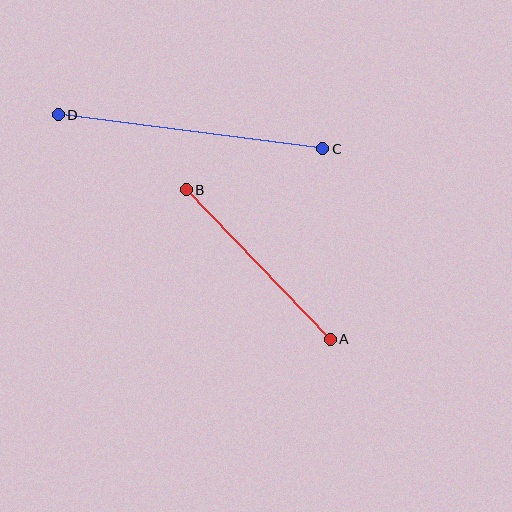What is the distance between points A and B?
The distance is approximately 208 pixels.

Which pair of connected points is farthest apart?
Points C and D are farthest apart.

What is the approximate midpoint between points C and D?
The midpoint is at approximately (190, 132) pixels.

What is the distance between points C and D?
The distance is approximately 267 pixels.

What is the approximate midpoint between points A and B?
The midpoint is at approximately (258, 264) pixels.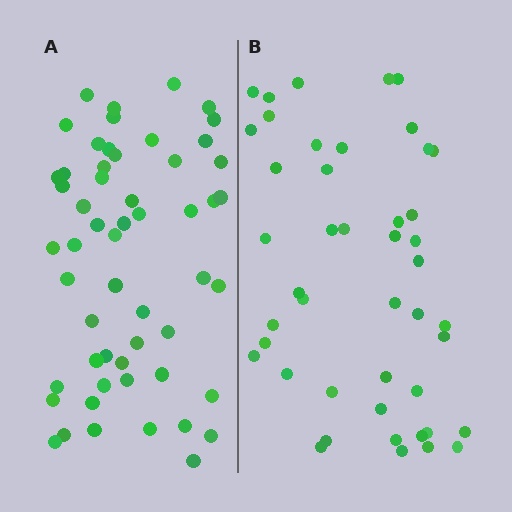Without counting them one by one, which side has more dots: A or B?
Region A (the left region) has more dots.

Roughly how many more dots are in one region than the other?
Region A has roughly 10 or so more dots than region B.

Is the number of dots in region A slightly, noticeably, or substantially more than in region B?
Region A has only slightly more — the two regions are fairly close. The ratio is roughly 1.2 to 1.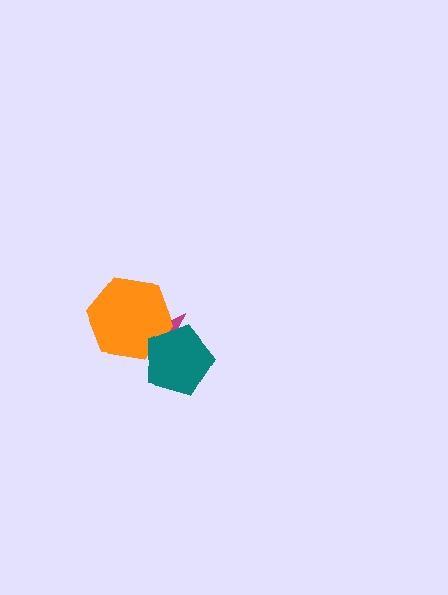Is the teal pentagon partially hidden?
No, no other shape covers it.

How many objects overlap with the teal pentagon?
2 objects overlap with the teal pentagon.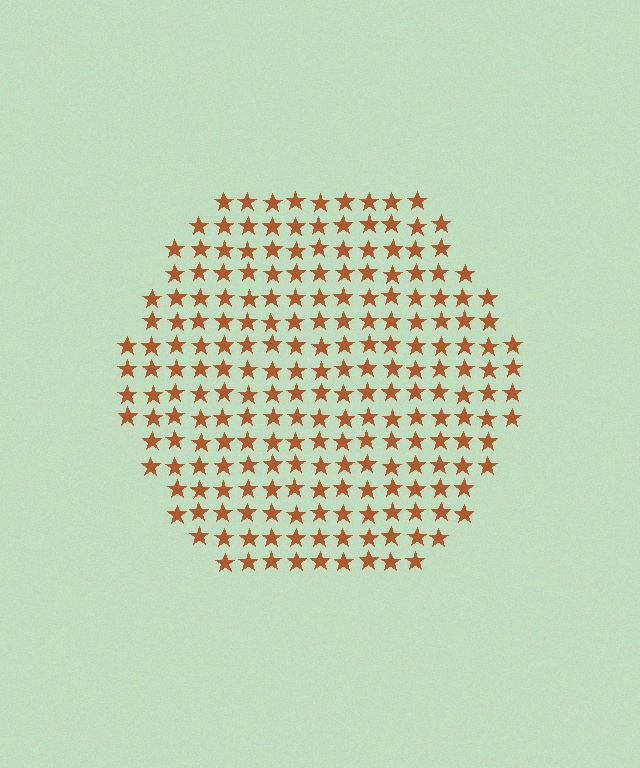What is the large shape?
The large shape is a hexagon.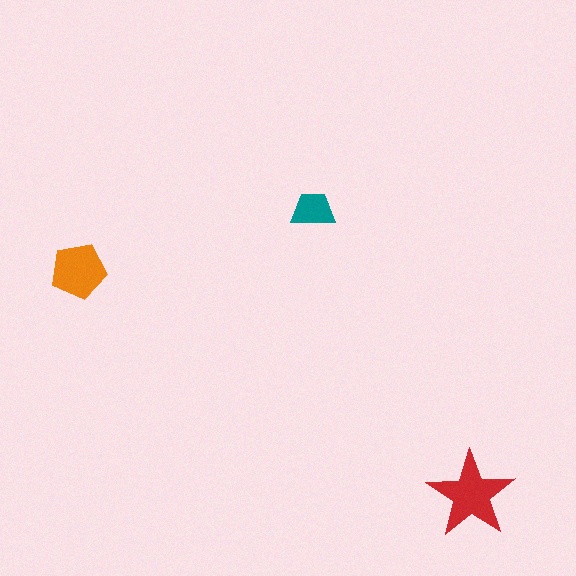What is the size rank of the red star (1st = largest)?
1st.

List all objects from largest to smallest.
The red star, the orange pentagon, the teal trapezoid.